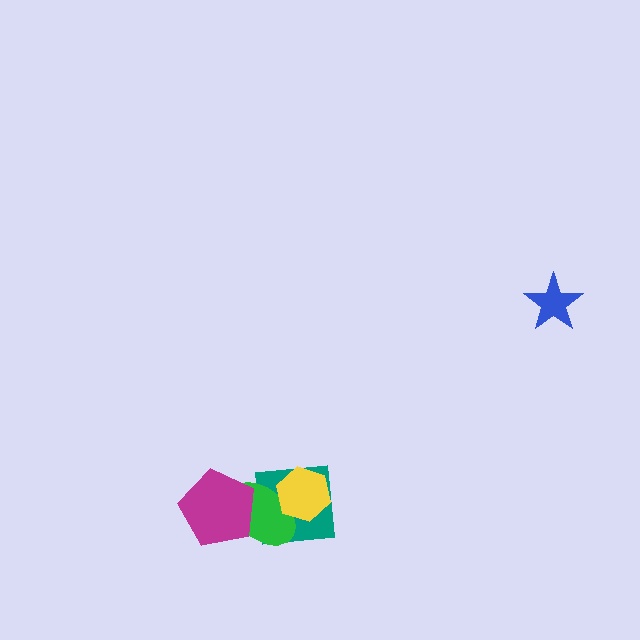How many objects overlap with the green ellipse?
3 objects overlap with the green ellipse.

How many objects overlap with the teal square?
2 objects overlap with the teal square.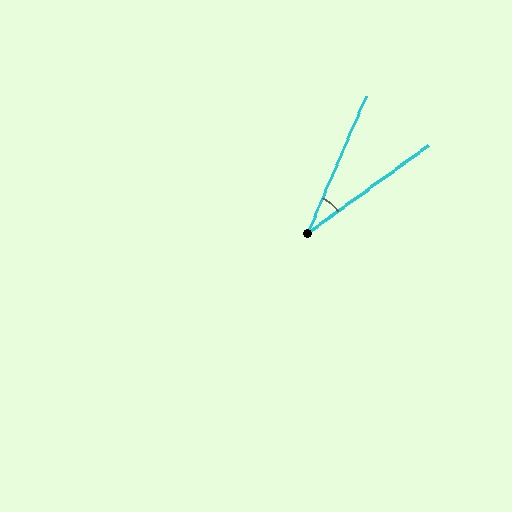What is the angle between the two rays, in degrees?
Approximately 31 degrees.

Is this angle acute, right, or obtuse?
It is acute.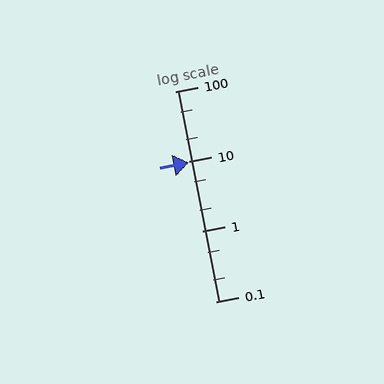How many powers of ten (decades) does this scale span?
The scale spans 3 decades, from 0.1 to 100.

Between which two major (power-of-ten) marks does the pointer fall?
The pointer is between 1 and 10.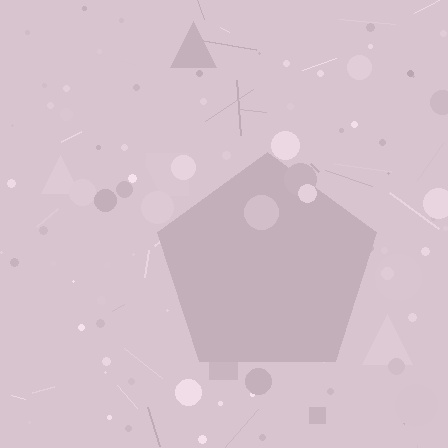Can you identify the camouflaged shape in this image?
The camouflaged shape is a pentagon.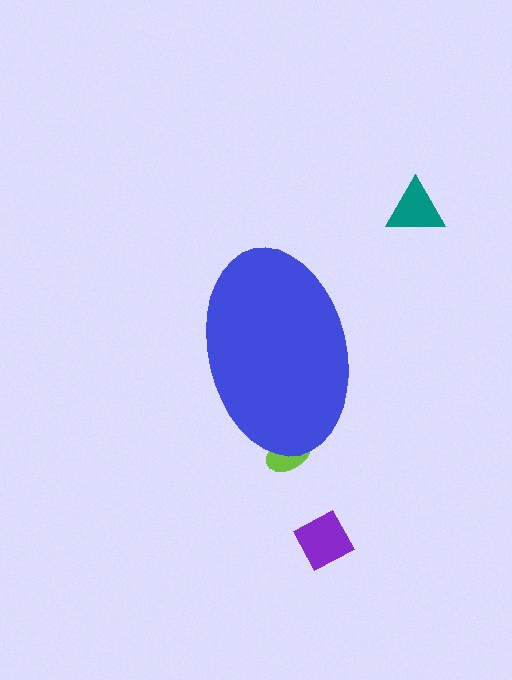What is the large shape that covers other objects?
A blue ellipse.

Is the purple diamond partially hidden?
No, the purple diamond is fully visible.